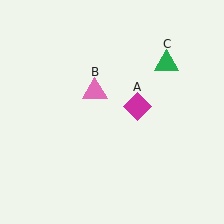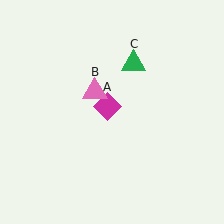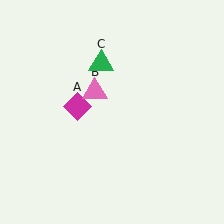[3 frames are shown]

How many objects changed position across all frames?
2 objects changed position: magenta diamond (object A), green triangle (object C).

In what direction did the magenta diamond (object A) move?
The magenta diamond (object A) moved left.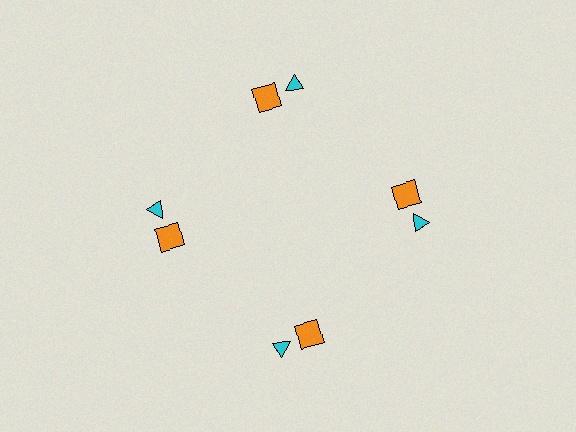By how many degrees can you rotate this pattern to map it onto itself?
The pattern maps onto itself every 90 degrees of rotation.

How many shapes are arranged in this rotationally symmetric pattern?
There are 8 shapes, arranged in 4 groups of 2.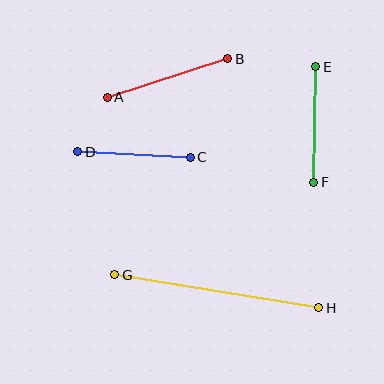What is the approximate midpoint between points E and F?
The midpoint is at approximately (315, 124) pixels.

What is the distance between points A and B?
The distance is approximately 126 pixels.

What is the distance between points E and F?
The distance is approximately 116 pixels.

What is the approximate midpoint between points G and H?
The midpoint is at approximately (217, 291) pixels.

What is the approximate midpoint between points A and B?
The midpoint is at approximately (167, 78) pixels.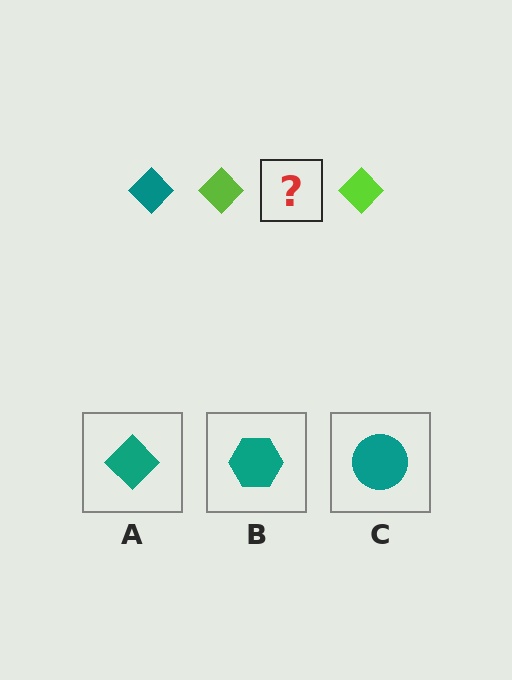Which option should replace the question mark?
Option A.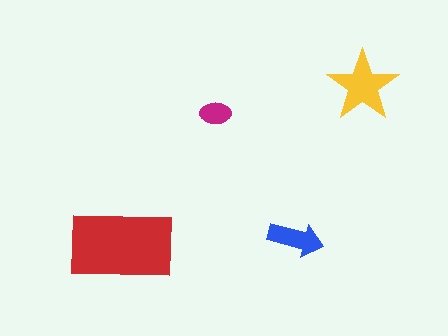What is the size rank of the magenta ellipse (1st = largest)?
4th.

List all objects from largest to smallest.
The red rectangle, the yellow star, the blue arrow, the magenta ellipse.